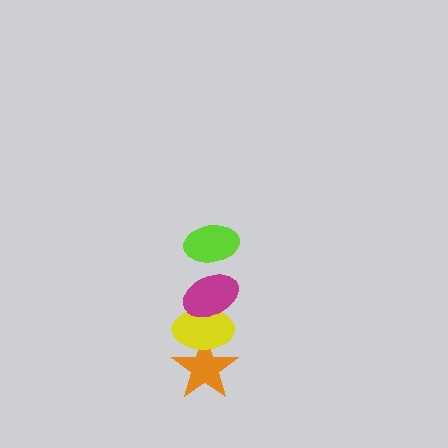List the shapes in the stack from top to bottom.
From top to bottom: the lime ellipse, the magenta ellipse, the yellow ellipse, the orange star.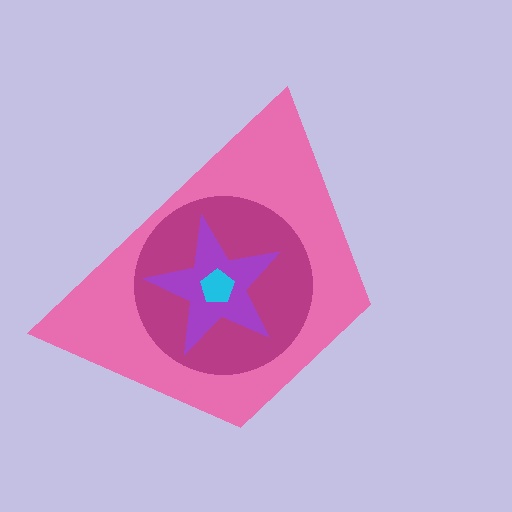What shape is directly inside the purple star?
The cyan pentagon.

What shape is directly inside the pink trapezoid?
The magenta circle.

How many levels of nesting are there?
4.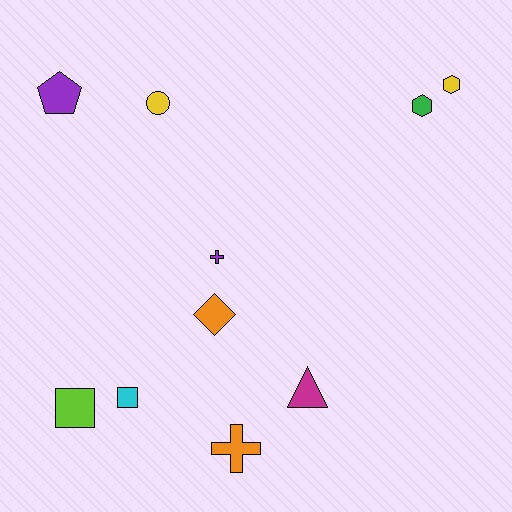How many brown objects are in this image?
There are no brown objects.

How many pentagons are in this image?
There is 1 pentagon.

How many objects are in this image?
There are 10 objects.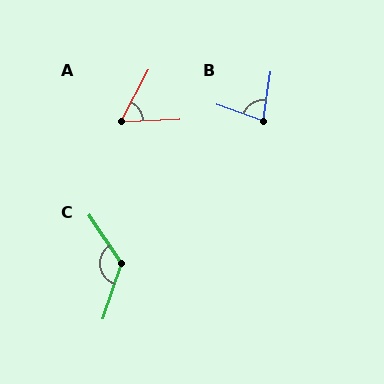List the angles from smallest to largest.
A (60°), B (78°), C (128°).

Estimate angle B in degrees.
Approximately 78 degrees.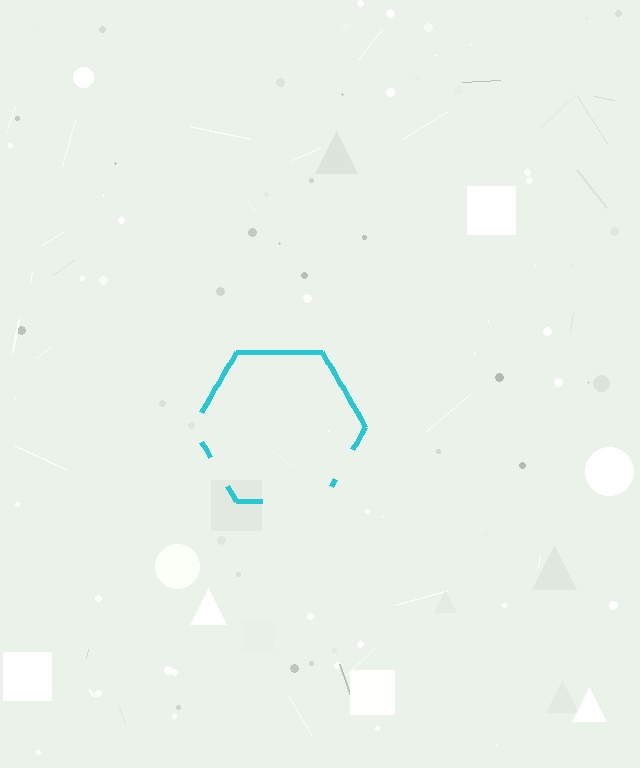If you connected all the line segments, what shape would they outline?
They would outline a hexagon.